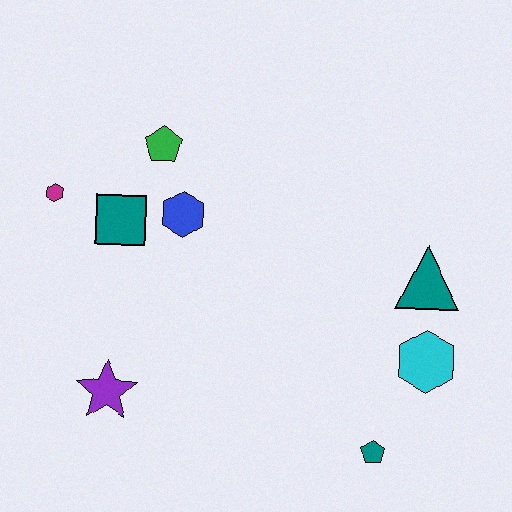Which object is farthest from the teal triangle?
The magenta hexagon is farthest from the teal triangle.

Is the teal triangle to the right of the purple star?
Yes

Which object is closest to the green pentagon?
The blue hexagon is closest to the green pentagon.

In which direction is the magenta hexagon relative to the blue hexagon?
The magenta hexagon is to the left of the blue hexagon.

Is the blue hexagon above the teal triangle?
Yes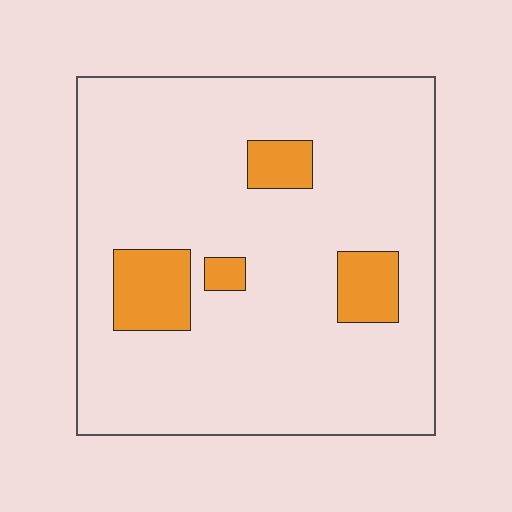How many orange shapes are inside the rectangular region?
4.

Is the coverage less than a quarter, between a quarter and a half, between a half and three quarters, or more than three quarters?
Less than a quarter.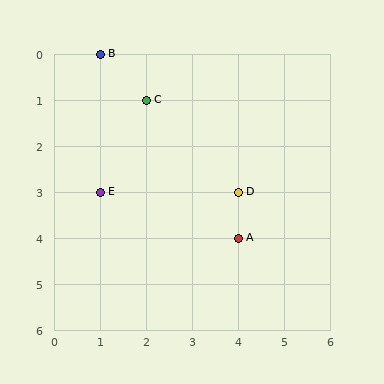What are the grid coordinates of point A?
Point A is at grid coordinates (4, 4).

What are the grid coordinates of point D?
Point D is at grid coordinates (4, 3).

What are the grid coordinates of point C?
Point C is at grid coordinates (2, 1).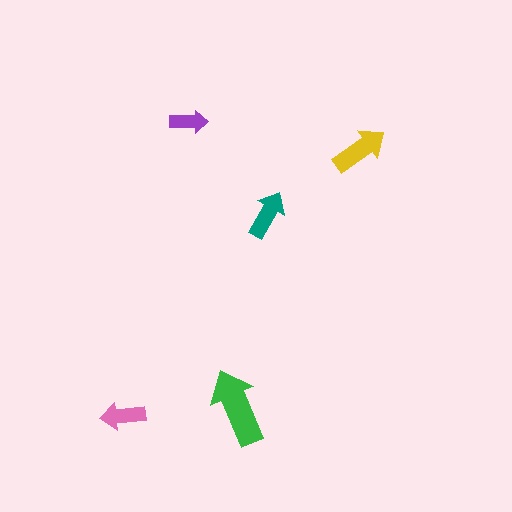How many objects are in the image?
There are 5 objects in the image.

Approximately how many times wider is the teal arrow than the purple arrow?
About 1.5 times wider.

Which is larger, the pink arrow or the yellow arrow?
The yellow one.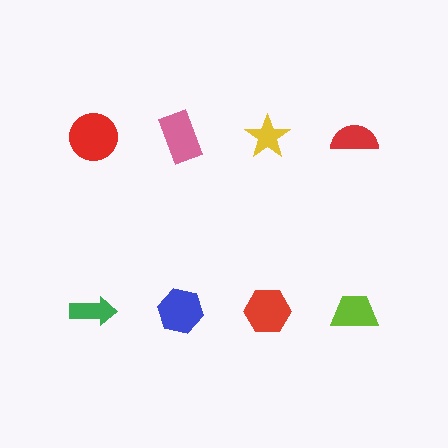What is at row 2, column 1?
A green arrow.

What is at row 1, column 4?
A red semicircle.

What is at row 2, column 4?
A lime trapezoid.